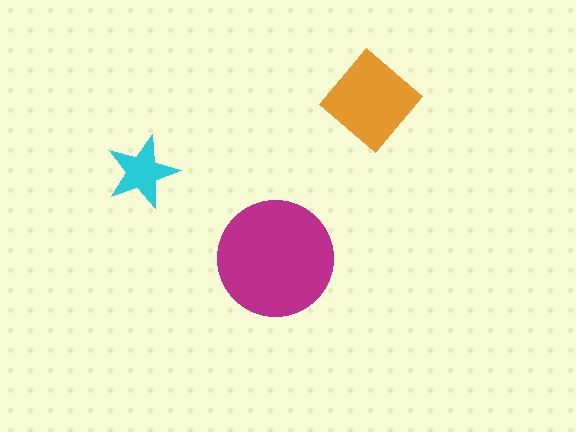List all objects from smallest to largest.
The cyan star, the orange diamond, the magenta circle.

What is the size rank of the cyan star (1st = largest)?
3rd.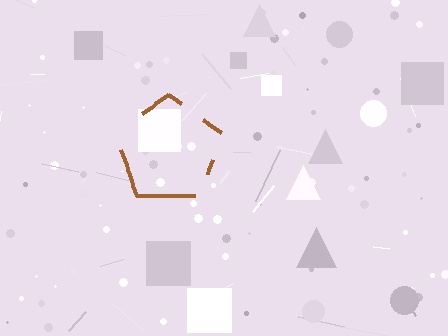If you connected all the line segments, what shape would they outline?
They would outline a pentagon.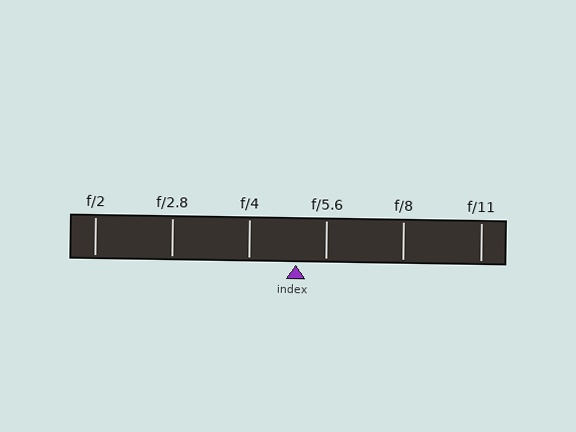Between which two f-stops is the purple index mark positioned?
The index mark is between f/4 and f/5.6.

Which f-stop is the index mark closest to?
The index mark is closest to f/5.6.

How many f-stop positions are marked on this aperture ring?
There are 6 f-stop positions marked.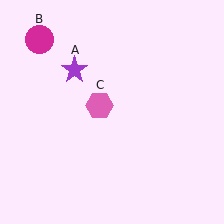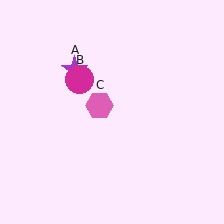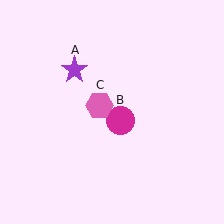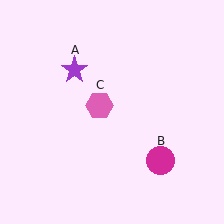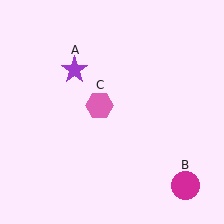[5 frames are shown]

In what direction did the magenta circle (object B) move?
The magenta circle (object B) moved down and to the right.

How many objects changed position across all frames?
1 object changed position: magenta circle (object B).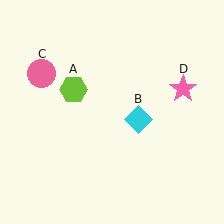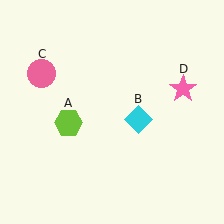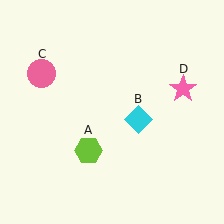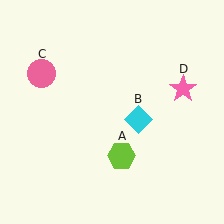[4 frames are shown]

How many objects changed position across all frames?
1 object changed position: lime hexagon (object A).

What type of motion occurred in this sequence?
The lime hexagon (object A) rotated counterclockwise around the center of the scene.